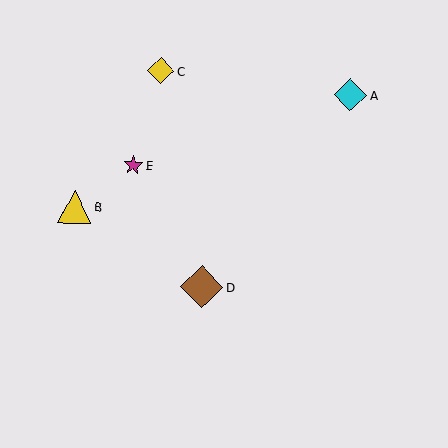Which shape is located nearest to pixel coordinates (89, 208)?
The yellow triangle (labeled B) at (75, 207) is nearest to that location.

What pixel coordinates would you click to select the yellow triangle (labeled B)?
Click at (75, 207) to select the yellow triangle B.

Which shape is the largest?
The brown diamond (labeled D) is the largest.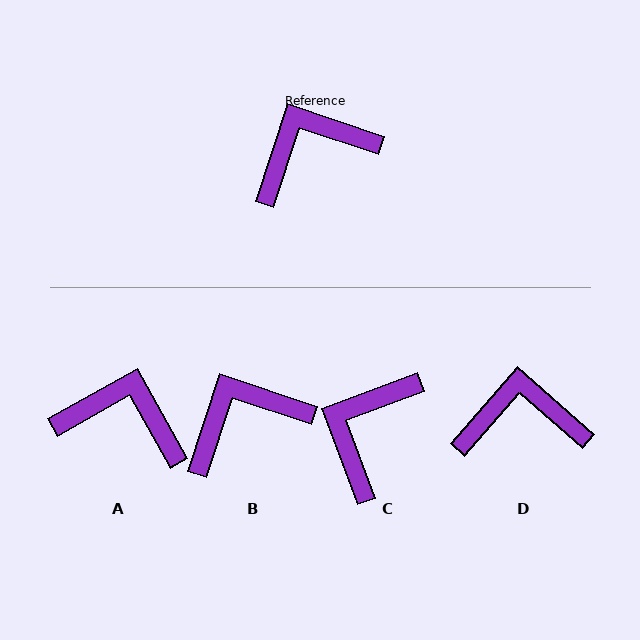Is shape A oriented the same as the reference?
No, it is off by about 43 degrees.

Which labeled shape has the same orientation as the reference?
B.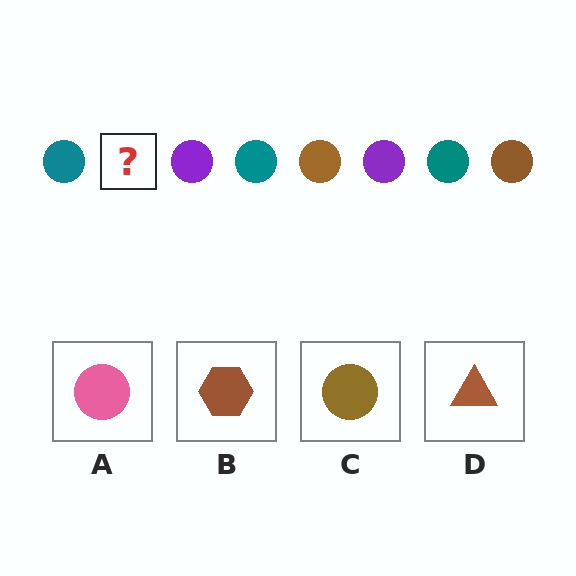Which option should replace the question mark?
Option C.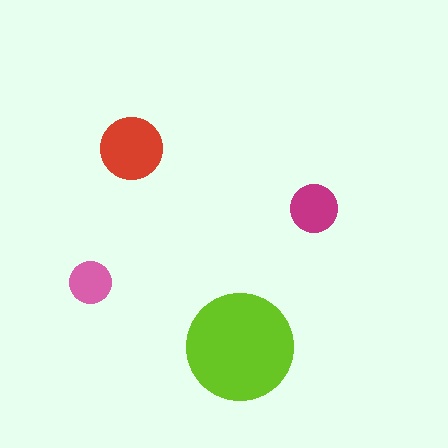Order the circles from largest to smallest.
the lime one, the red one, the magenta one, the pink one.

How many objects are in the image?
There are 4 objects in the image.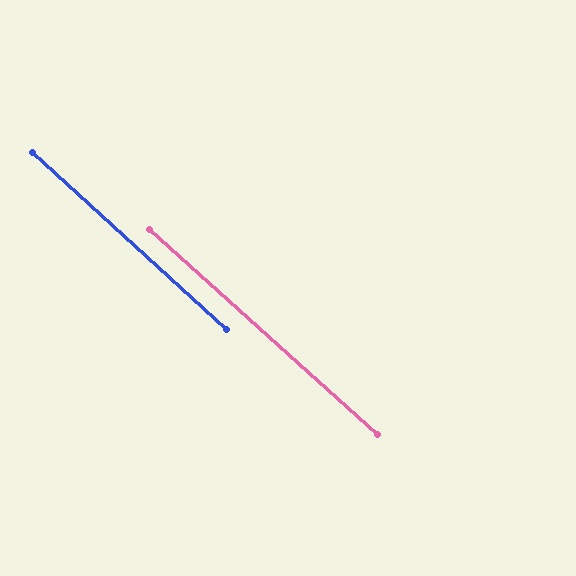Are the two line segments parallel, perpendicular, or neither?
Parallel — their directions differ by only 0.3°.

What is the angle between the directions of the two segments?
Approximately 0 degrees.